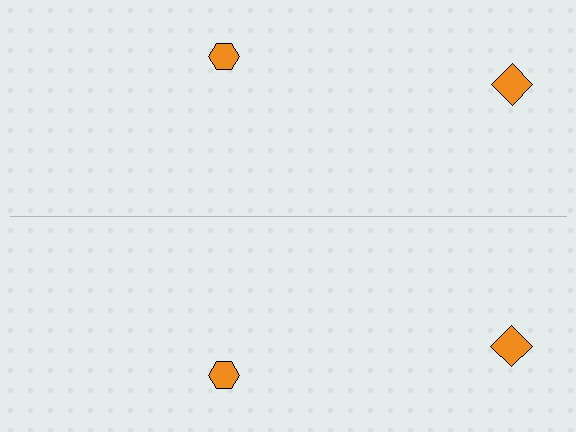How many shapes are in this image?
There are 4 shapes in this image.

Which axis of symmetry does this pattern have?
The pattern has a horizontal axis of symmetry running through the center of the image.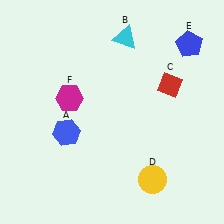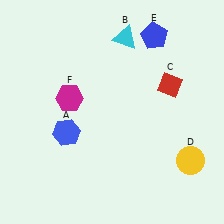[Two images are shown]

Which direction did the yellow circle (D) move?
The yellow circle (D) moved right.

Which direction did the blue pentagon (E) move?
The blue pentagon (E) moved left.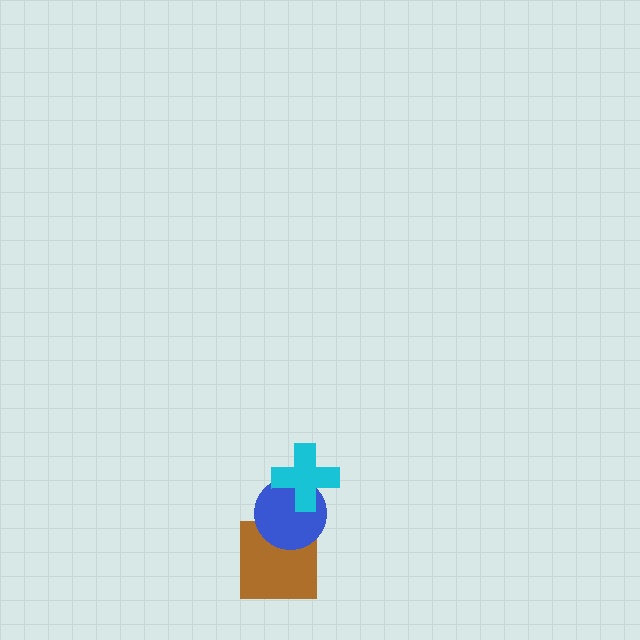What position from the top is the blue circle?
The blue circle is 2nd from the top.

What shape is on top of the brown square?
The blue circle is on top of the brown square.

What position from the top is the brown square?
The brown square is 3rd from the top.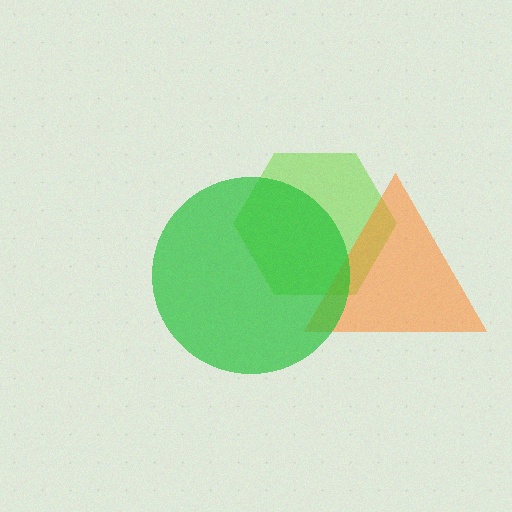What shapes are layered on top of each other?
The layered shapes are: a lime hexagon, an orange triangle, a green circle.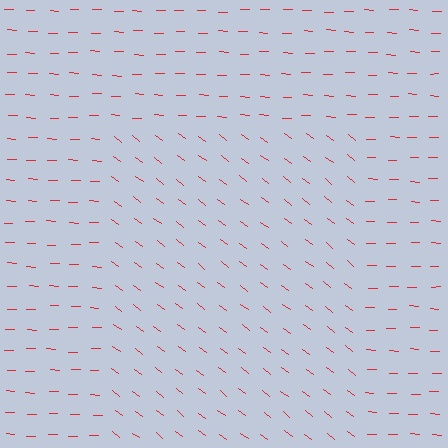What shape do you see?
I see a rectangle.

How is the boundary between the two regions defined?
The boundary is defined purely by a change in line orientation (approximately 34 degrees difference). All lines are the same color and thickness.